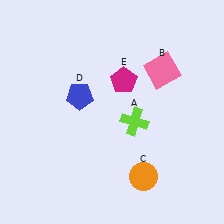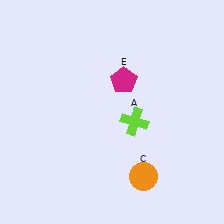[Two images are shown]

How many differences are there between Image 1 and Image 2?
There are 2 differences between the two images.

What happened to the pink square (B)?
The pink square (B) was removed in Image 2. It was in the top-right area of Image 1.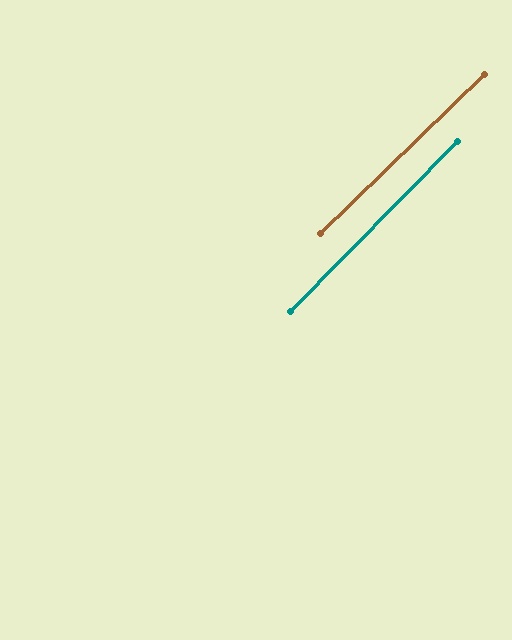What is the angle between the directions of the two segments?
Approximately 1 degree.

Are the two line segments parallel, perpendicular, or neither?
Parallel — their directions differ by only 1.3°.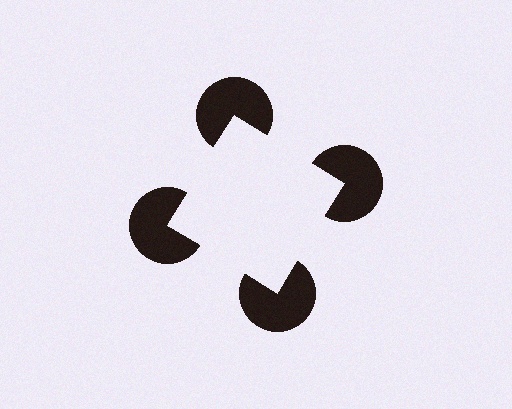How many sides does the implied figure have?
4 sides.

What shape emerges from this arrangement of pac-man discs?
An illusory square — its edges are inferred from the aligned wedge cuts in the pac-man discs, not physically drawn.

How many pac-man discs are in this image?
There are 4 — one at each vertex of the illusory square.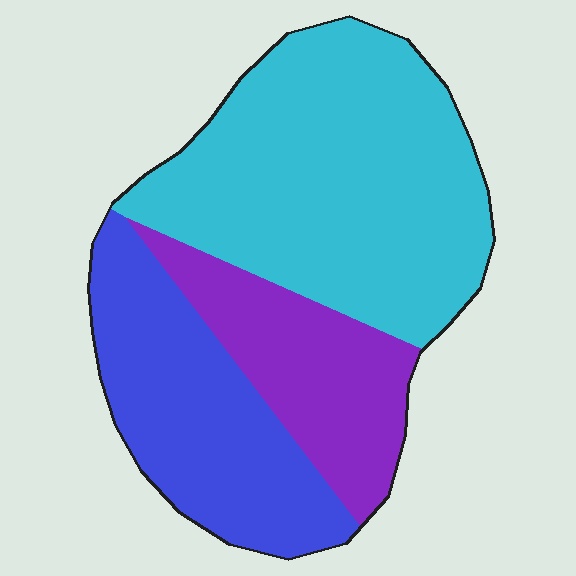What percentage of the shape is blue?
Blue covers about 30% of the shape.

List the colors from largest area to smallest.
From largest to smallest: cyan, blue, purple.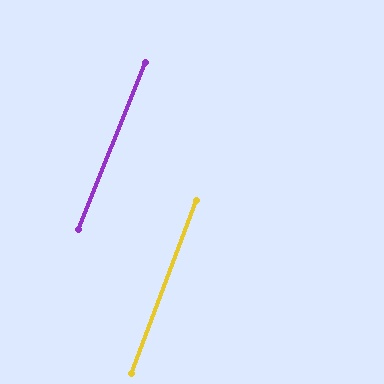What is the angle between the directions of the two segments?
Approximately 1 degree.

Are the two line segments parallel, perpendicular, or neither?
Parallel — their directions differ by only 1.1°.